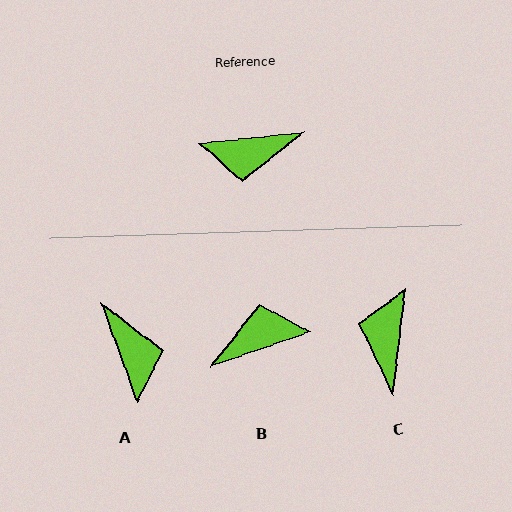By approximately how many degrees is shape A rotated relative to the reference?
Approximately 104 degrees counter-clockwise.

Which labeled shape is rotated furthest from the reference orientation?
B, about 166 degrees away.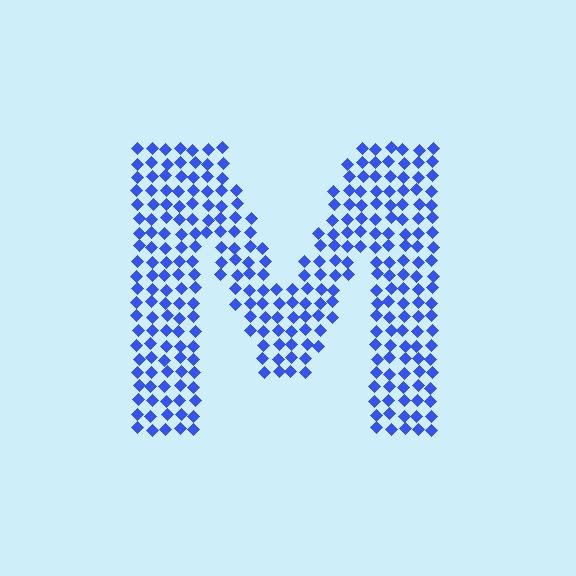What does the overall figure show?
The overall figure shows the letter M.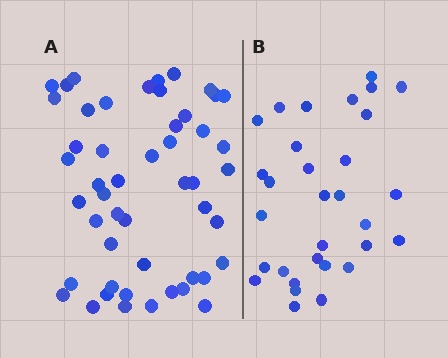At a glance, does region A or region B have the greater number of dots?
Region A (the left region) has more dots.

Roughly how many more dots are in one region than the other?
Region A has approximately 20 more dots than region B.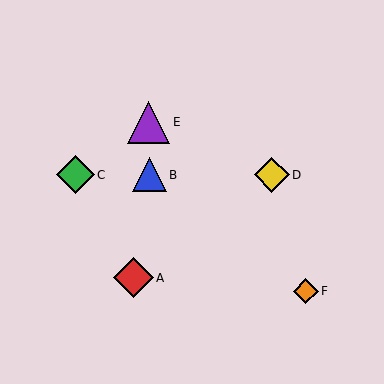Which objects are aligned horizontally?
Objects B, C, D are aligned horizontally.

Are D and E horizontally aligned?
No, D is at y≈175 and E is at y≈122.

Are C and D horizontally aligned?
Yes, both are at y≈175.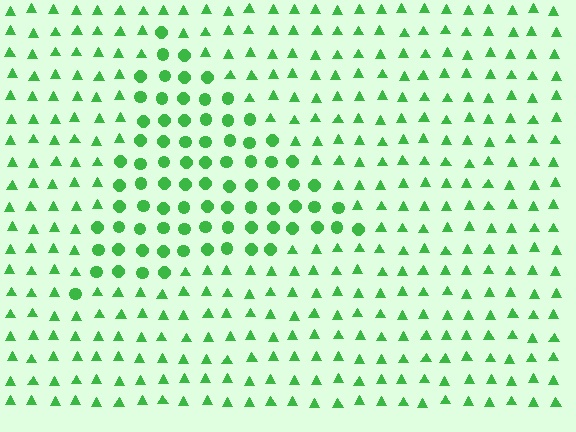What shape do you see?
I see a triangle.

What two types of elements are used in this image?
The image uses circles inside the triangle region and triangles outside it.